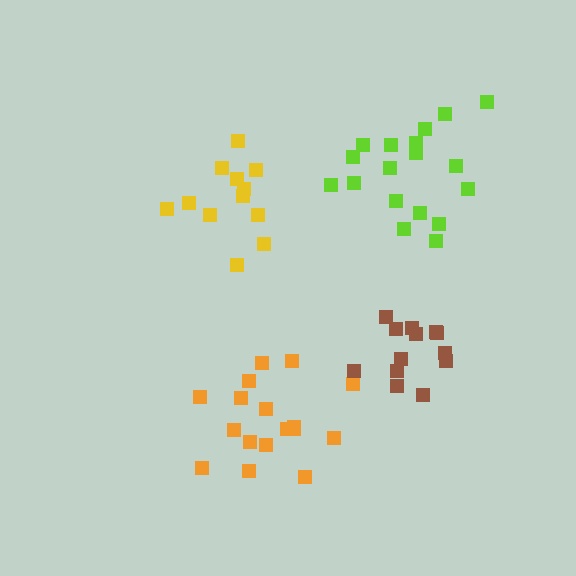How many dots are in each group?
Group 1: 17 dots, Group 2: 12 dots, Group 3: 13 dots, Group 4: 18 dots (60 total).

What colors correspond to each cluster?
The clusters are colored: orange, yellow, brown, lime.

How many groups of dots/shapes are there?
There are 4 groups.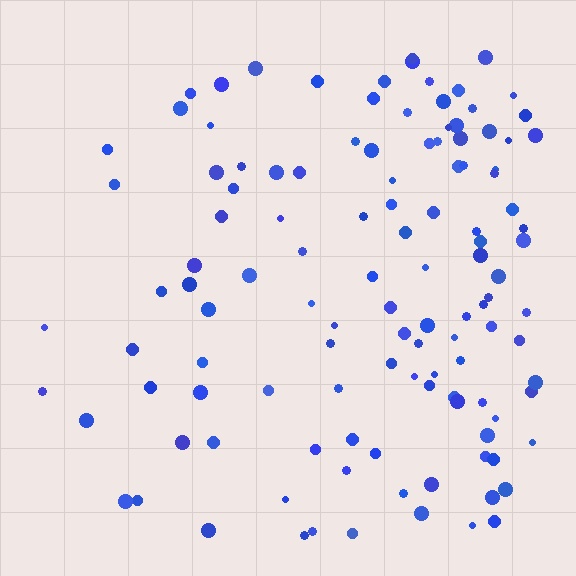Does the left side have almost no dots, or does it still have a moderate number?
Still a moderate number, just noticeably fewer than the right.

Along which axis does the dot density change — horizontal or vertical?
Horizontal.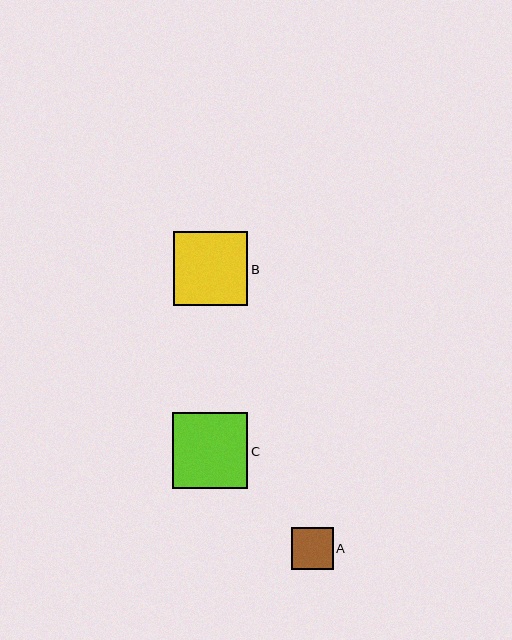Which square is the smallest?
Square A is the smallest with a size of approximately 42 pixels.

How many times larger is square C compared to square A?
Square C is approximately 1.8 times the size of square A.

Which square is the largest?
Square C is the largest with a size of approximately 76 pixels.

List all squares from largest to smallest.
From largest to smallest: C, B, A.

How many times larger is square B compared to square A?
Square B is approximately 1.8 times the size of square A.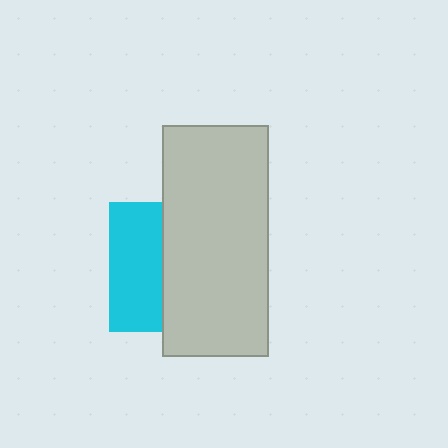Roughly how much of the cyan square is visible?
A small part of it is visible (roughly 40%).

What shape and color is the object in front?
The object in front is a light gray rectangle.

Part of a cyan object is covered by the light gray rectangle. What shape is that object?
It is a square.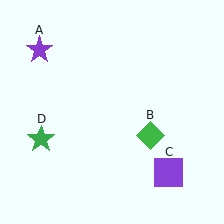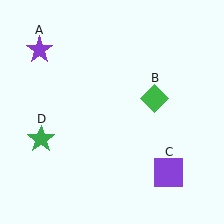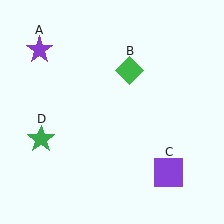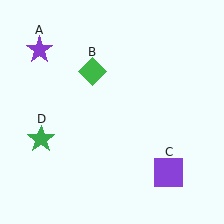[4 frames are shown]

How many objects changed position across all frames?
1 object changed position: green diamond (object B).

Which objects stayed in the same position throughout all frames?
Purple star (object A) and purple square (object C) and green star (object D) remained stationary.